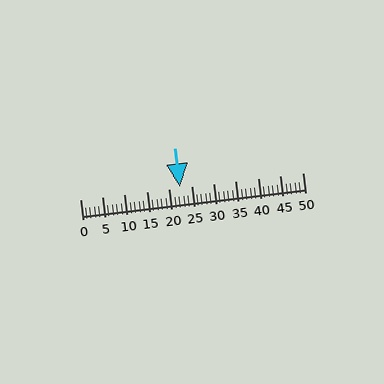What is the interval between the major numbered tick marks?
The major tick marks are spaced 5 units apart.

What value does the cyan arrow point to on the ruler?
The cyan arrow points to approximately 22.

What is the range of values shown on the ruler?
The ruler shows values from 0 to 50.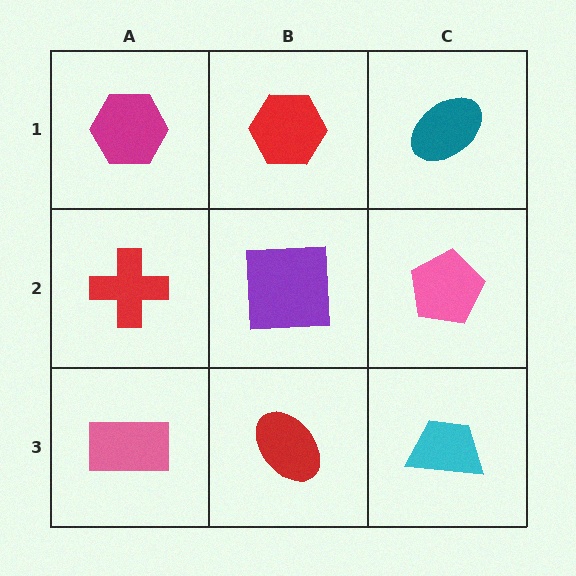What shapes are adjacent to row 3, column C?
A pink pentagon (row 2, column C), a red ellipse (row 3, column B).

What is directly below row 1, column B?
A purple square.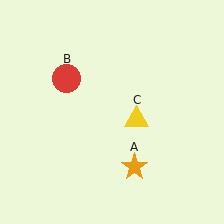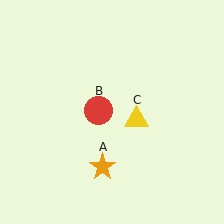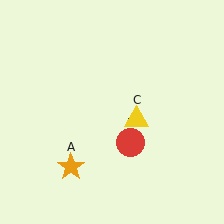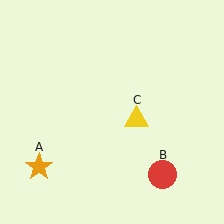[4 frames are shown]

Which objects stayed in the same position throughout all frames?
Yellow triangle (object C) remained stationary.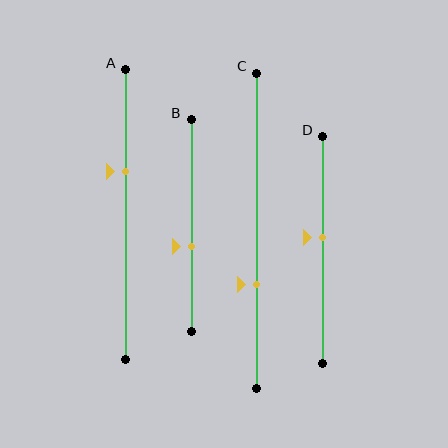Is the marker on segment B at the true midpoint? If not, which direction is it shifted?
No, the marker on segment B is shifted downward by about 10% of the segment length.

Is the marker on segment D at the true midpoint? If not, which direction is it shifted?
No, the marker on segment D is shifted upward by about 5% of the segment length.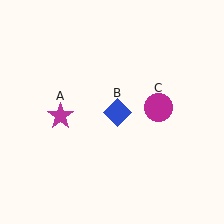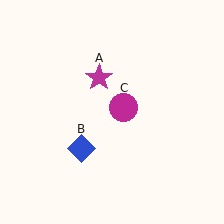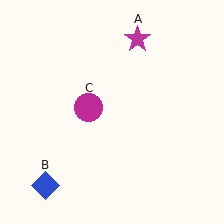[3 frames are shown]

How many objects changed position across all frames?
3 objects changed position: magenta star (object A), blue diamond (object B), magenta circle (object C).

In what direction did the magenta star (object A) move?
The magenta star (object A) moved up and to the right.